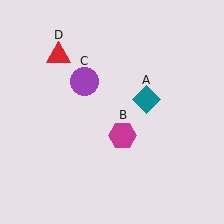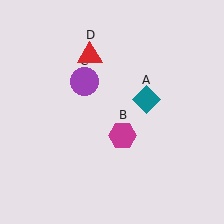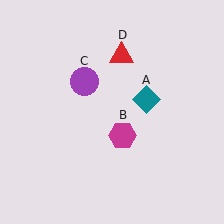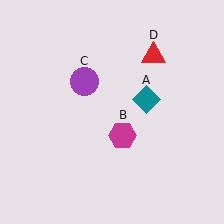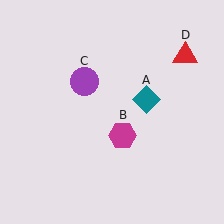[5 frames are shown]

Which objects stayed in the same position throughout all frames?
Teal diamond (object A) and magenta hexagon (object B) and purple circle (object C) remained stationary.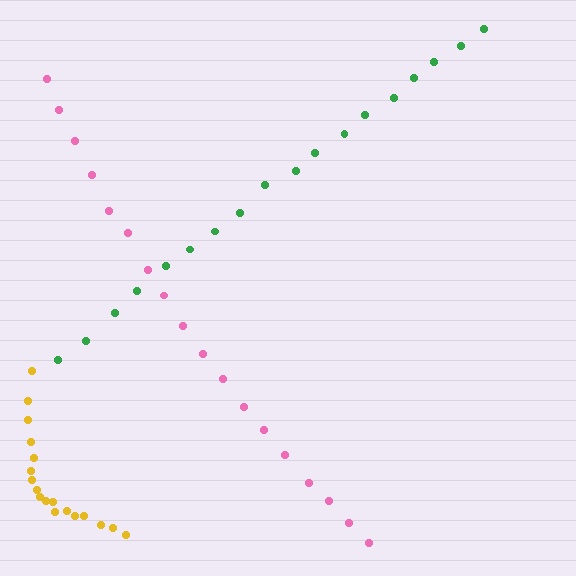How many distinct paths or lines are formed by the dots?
There are 3 distinct paths.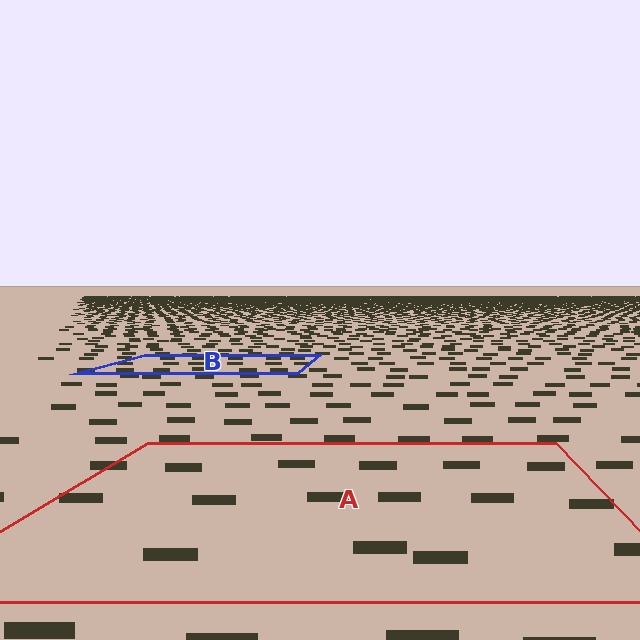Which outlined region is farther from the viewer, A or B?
Region B is farther from the viewer — the texture elements inside it appear smaller and more densely packed.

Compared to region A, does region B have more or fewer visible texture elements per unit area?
Region B has more texture elements per unit area — they are packed more densely because it is farther away.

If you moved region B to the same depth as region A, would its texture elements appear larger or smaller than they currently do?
They would appear larger. At a closer depth, the same texture elements are projected at a bigger on-screen size.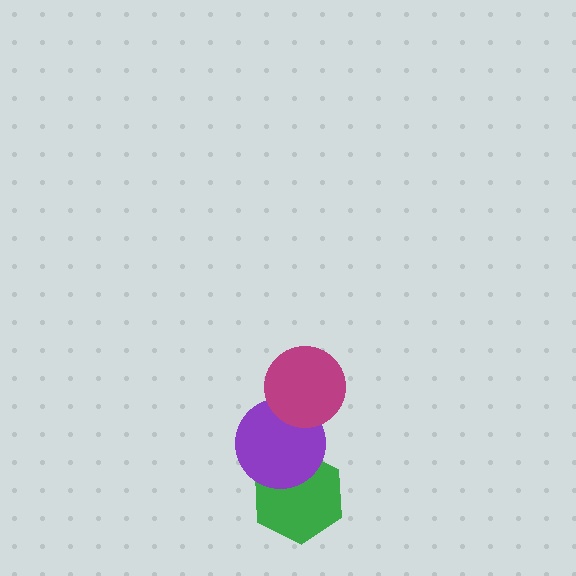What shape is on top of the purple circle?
The magenta circle is on top of the purple circle.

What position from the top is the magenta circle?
The magenta circle is 1st from the top.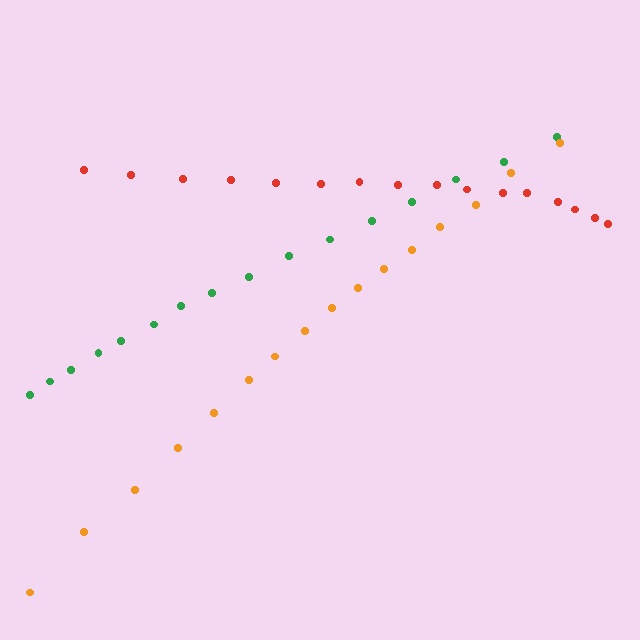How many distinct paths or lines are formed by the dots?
There are 3 distinct paths.